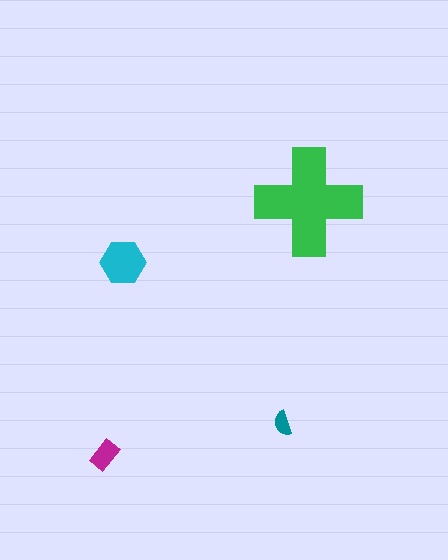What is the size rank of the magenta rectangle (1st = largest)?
3rd.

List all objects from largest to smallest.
The green cross, the cyan hexagon, the magenta rectangle, the teal semicircle.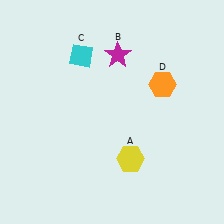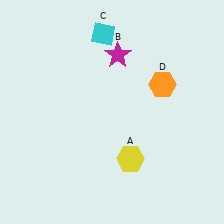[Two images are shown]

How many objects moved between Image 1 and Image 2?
1 object moved between the two images.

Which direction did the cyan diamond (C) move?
The cyan diamond (C) moved right.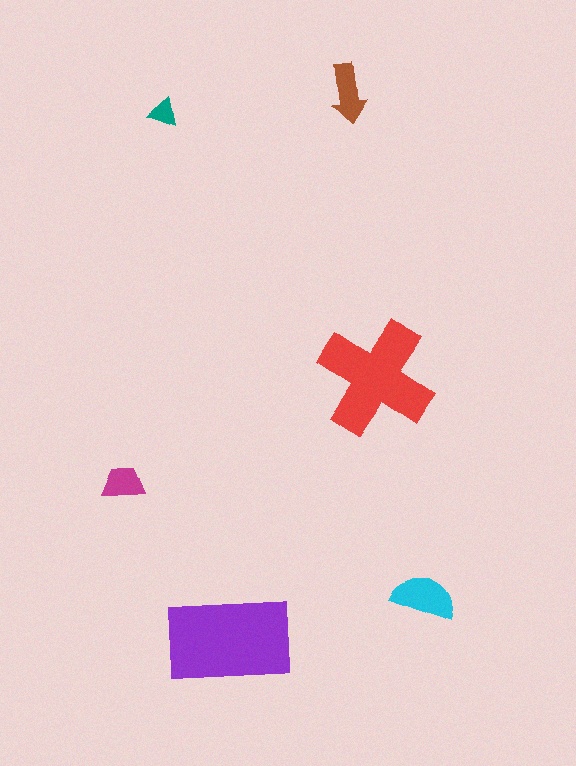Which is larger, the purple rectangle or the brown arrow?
The purple rectangle.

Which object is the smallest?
The teal triangle.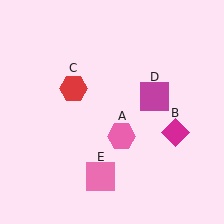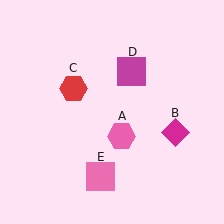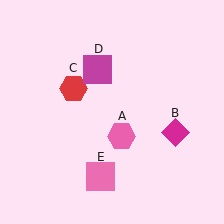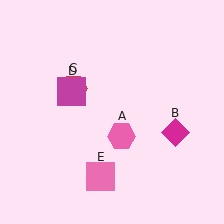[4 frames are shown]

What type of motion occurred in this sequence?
The magenta square (object D) rotated counterclockwise around the center of the scene.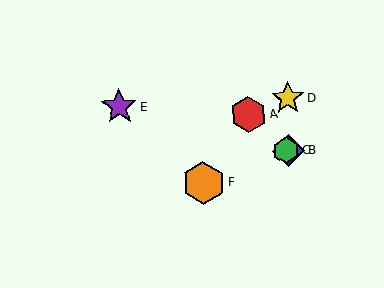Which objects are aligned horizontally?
Objects B, C are aligned horizontally.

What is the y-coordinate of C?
Object C is at y≈150.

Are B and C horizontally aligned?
Yes, both are at y≈150.